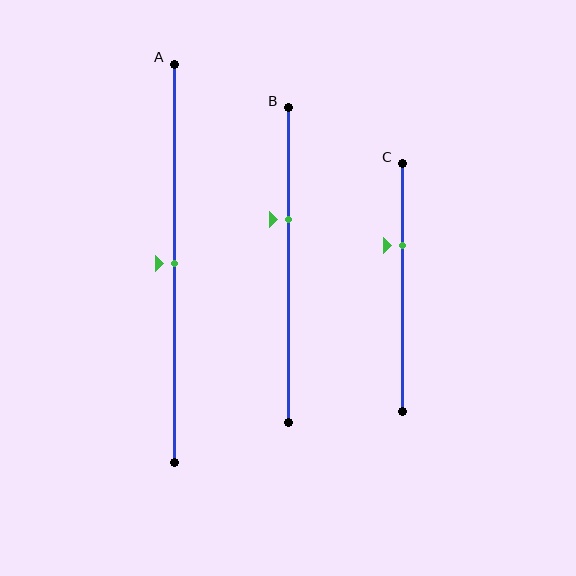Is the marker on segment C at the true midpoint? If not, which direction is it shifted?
No, the marker on segment C is shifted upward by about 17% of the segment length.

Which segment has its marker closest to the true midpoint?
Segment A has its marker closest to the true midpoint.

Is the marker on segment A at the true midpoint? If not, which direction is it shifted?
Yes, the marker on segment A is at the true midpoint.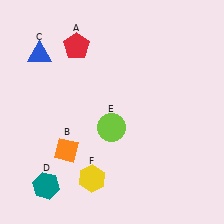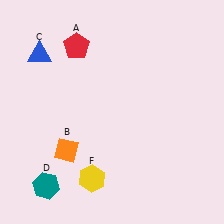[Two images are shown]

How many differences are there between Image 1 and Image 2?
There is 1 difference between the two images.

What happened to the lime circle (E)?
The lime circle (E) was removed in Image 2. It was in the bottom-left area of Image 1.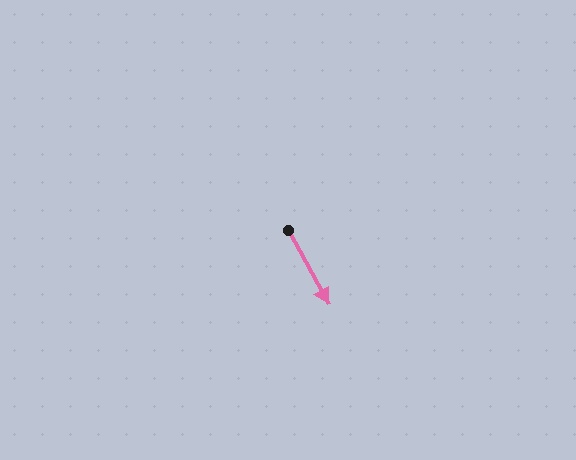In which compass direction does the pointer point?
Southeast.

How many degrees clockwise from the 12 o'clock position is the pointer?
Approximately 151 degrees.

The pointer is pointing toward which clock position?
Roughly 5 o'clock.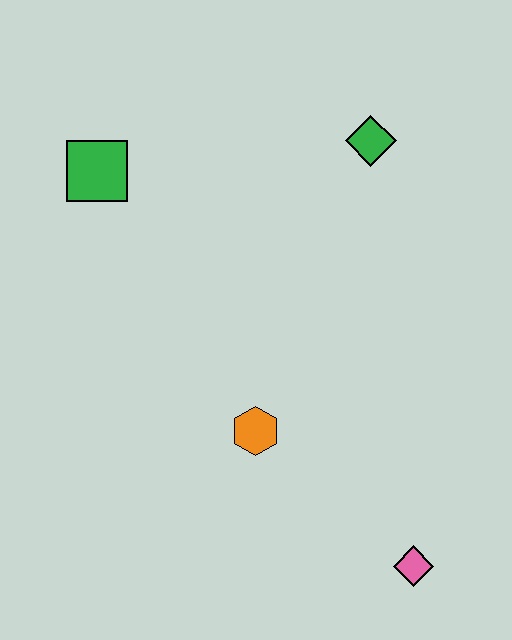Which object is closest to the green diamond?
The green square is closest to the green diamond.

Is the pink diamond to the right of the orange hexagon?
Yes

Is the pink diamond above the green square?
No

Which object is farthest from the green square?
The pink diamond is farthest from the green square.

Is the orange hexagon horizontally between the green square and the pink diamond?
Yes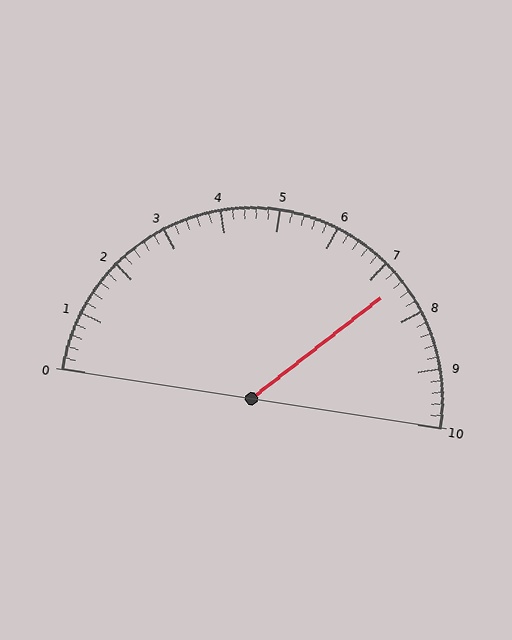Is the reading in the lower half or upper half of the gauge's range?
The reading is in the upper half of the range (0 to 10).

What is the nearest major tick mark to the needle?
The nearest major tick mark is 7.